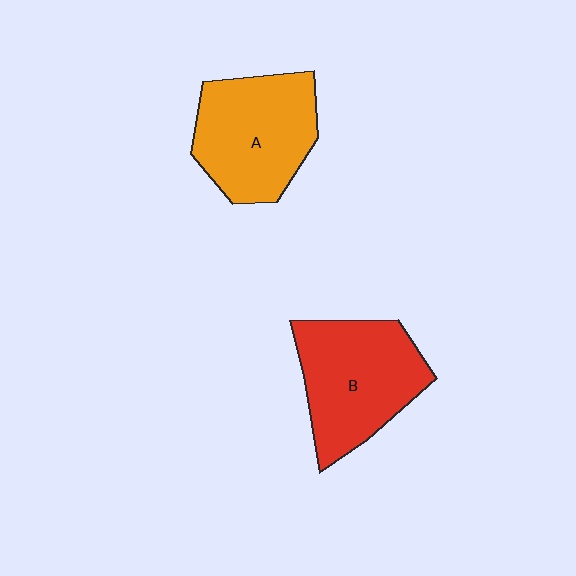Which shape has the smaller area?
Shape A (orange).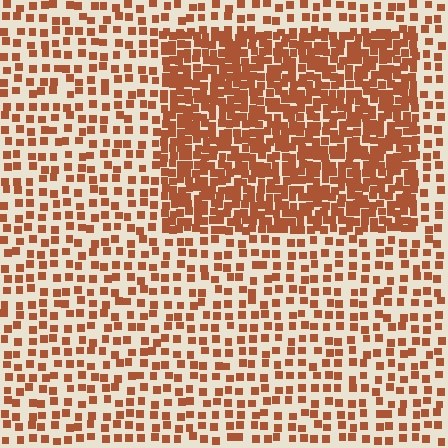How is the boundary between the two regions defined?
The boundary is defined by a change in element density (approximately 2.4x ratio). All elements are the same color, size, and shape.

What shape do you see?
I see a rectangle.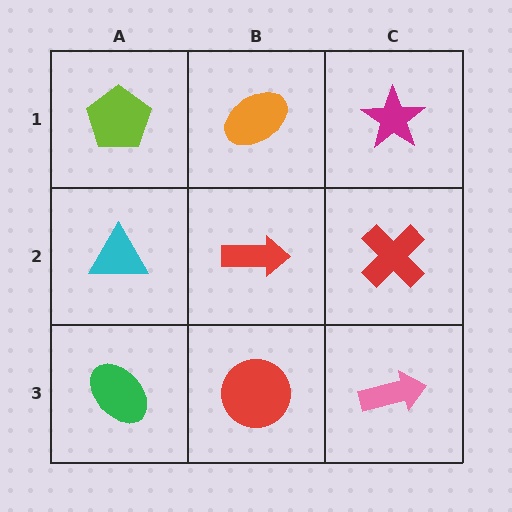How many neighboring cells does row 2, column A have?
3.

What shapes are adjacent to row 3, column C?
A red cross (row 2, column C), a red circle (row 3, column B).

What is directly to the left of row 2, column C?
A red arrow.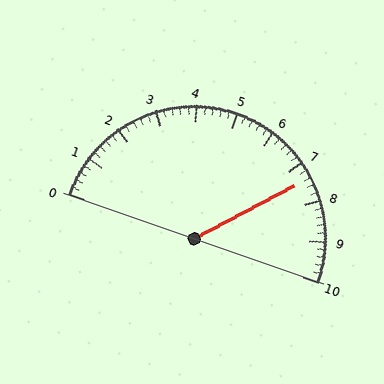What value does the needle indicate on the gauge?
The needle indicates approximately 7.4.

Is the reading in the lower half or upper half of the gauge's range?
The reading is in the upper half of the range (0 to 10).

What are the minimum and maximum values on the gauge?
The gauge ranges from 0 to 10.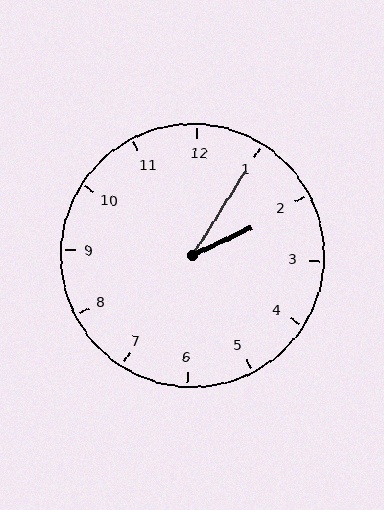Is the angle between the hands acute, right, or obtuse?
It is acute.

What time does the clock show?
2:05.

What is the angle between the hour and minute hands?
Approximately 32 degrees.